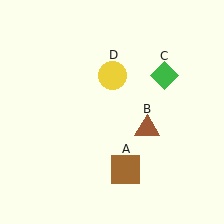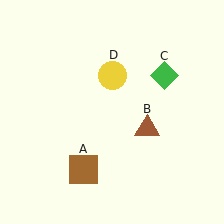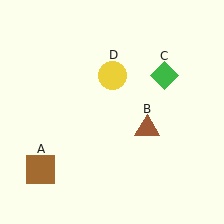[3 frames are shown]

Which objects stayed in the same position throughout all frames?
Brown triangle (object B) and green diamond (object C) and yellow circle (object D) remained stationary.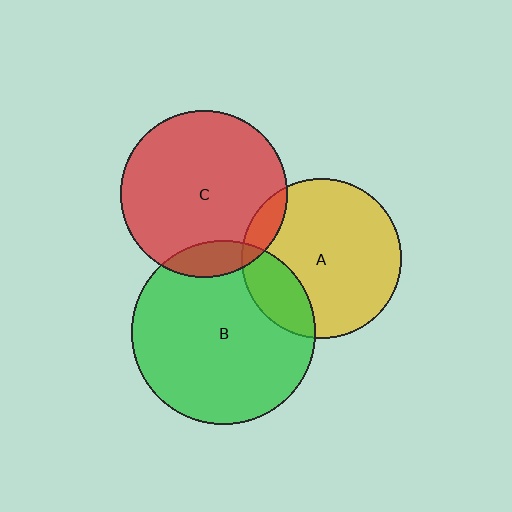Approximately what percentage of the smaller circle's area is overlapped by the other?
Approximately 10%.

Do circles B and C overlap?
Yes.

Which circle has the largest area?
Circle B (green).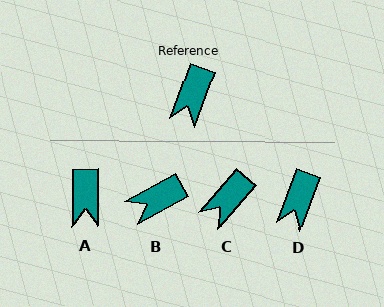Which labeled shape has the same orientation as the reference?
D.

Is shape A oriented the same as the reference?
No, it is off by about 21 degrees.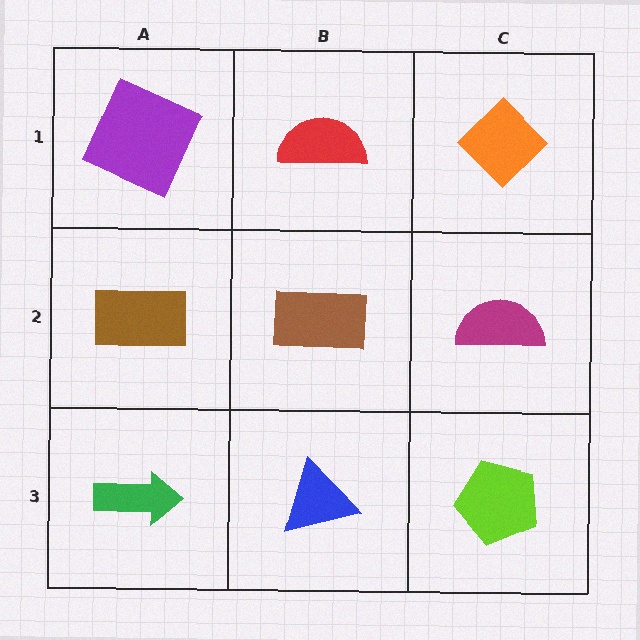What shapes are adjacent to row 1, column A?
A brown rectangle (row 2, column A), a red semicircle (row 1, column B).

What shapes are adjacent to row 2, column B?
A red semicircle (row 1, column B), a blue triangle (row 3, column B), a brown rectangle (row 2, column A), a magenta semicircle (row 2, column C).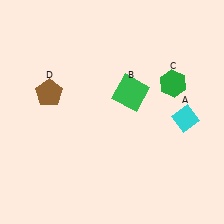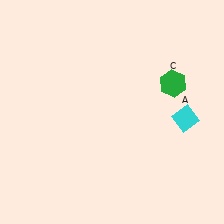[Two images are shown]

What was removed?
The brown pentagon (D), the green square (B) were removed in Image 2.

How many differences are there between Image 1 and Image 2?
There are 2 differences between the two images.